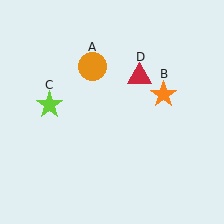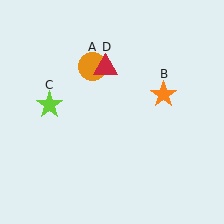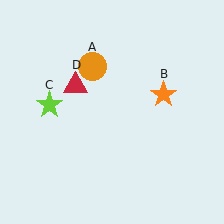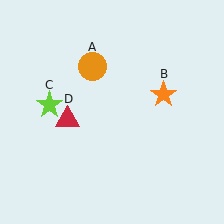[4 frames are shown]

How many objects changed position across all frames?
1 object changed position: red triangle (object D).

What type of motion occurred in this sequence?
The red triangle (object D) rotated counterclockwise around the center of the scene.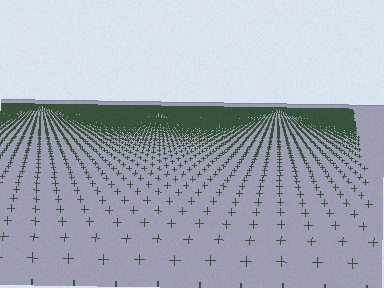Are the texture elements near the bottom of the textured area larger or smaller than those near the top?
Larger. Near the bottom, elements are closer to the viewer and appear at a bigger on-screen size.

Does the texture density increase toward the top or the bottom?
Density increases toward the top.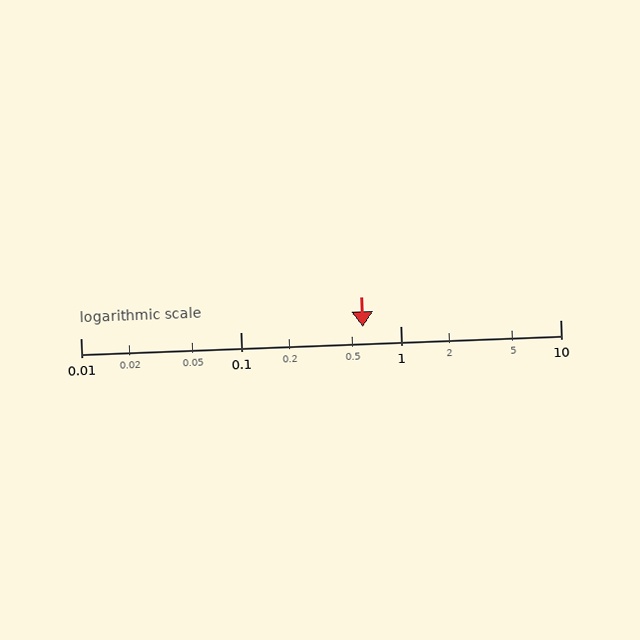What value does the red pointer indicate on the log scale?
The pointer indicates approximately 0.58.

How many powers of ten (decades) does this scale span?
The scale spans 3 decades, from 0.01 to 10.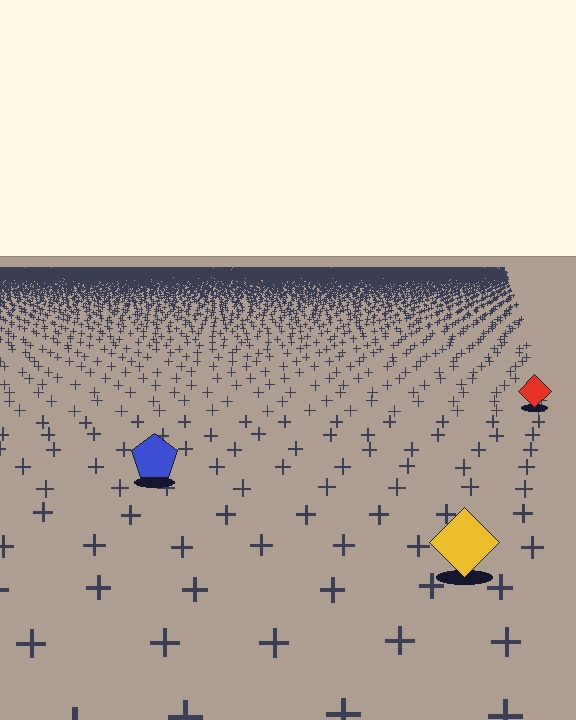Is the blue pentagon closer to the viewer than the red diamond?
Yes. The blue pentagon is closer — you can tell from the texture gradient: the ground texture is coarser near it.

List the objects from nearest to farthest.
From nearest to farthest: the yellow diamond, the blue pentagon, the red diamond.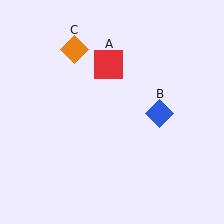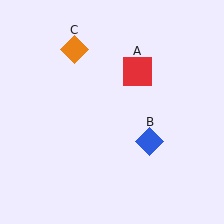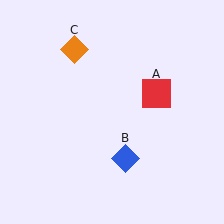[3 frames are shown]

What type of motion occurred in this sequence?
The red square (object A), blue diamond (object B) rotated clockwise around the center of the scene.